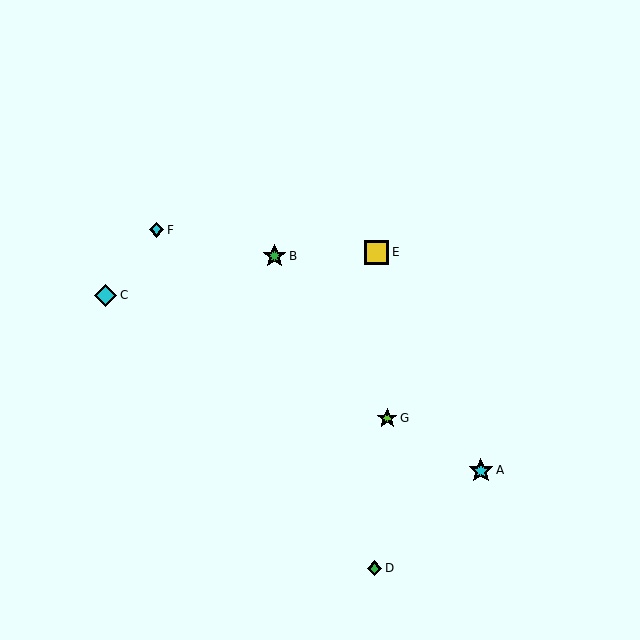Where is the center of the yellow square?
The center of the yellow square is at (376, 252).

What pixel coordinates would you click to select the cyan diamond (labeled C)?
Click at (106, 295) to select the cyan diamond C.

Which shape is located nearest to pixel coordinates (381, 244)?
The yellow square (labeled E) at (376, 252) is nearest to that location.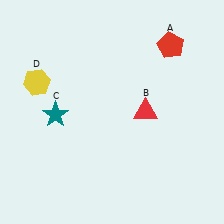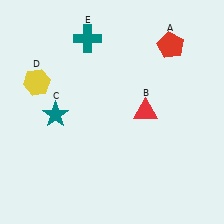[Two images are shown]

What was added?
A teal cross (E) was added in Image 2.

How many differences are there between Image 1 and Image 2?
There is 1 difference between the two images.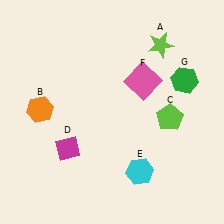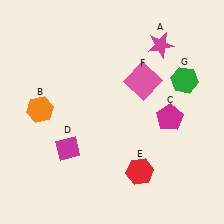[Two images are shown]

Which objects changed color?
A changed from lime to magenta. C changed from lime to magenta. E changed from cyan to red.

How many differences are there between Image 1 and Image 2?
There are 3 differences between the two images.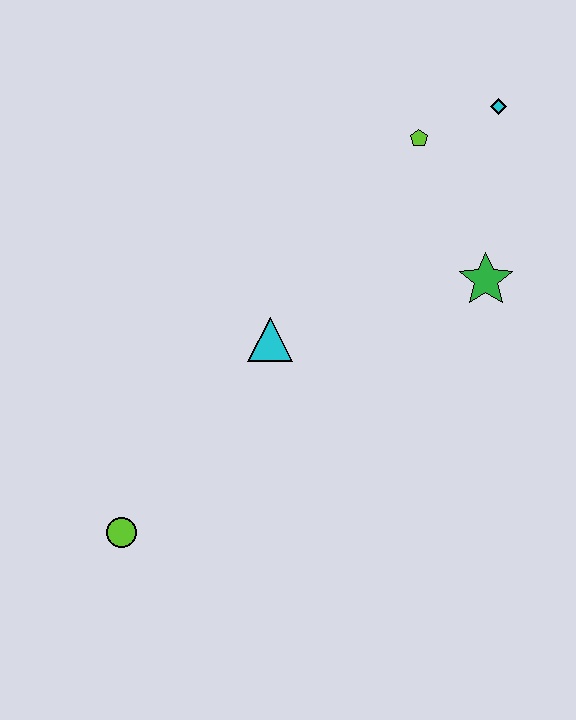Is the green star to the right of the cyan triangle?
Yes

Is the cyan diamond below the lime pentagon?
No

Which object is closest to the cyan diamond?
The lime pentagon is closest to the cyan diamond.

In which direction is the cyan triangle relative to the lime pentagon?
The cyan triangle is below the lime pentagon.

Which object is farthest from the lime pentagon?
The lime circle is farthest from the lime pentagon.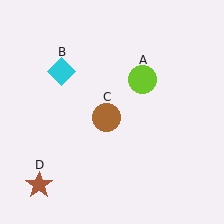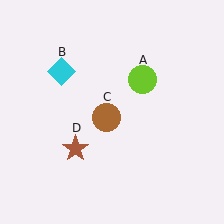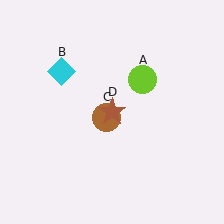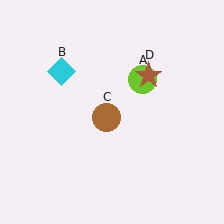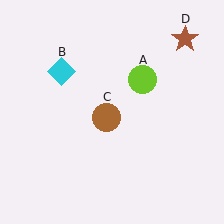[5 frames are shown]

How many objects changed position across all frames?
1 object changed position: brown star (object D).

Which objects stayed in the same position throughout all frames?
Lime circle (object A) and cyan diamond (object B) and brown circle (object C) remained stationary.